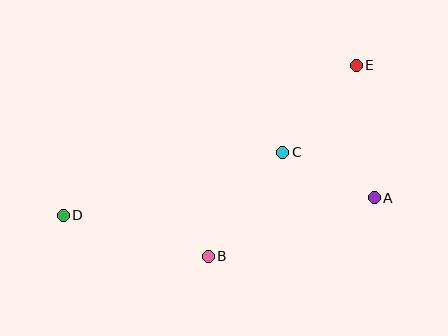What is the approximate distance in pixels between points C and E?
The distance between C and E is approximately 114 pixels.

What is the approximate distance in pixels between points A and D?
The distance between A and D is approximately 311 pixels.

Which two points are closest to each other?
Points A and C are closest to each other.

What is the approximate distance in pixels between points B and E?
The distance between B and E is approximately 242 pixels.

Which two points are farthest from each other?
Points D and E are farthest from each other.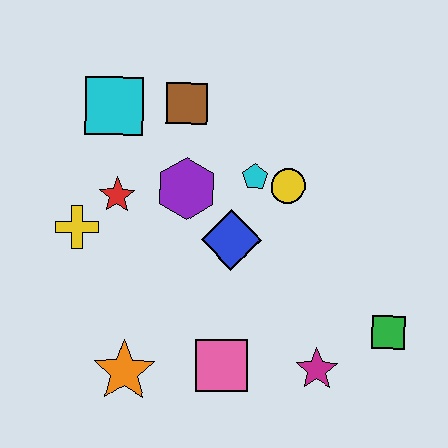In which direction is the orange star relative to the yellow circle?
The orange star is below the yellow circle.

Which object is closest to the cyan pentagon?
The yellow circle is closest to the cyan pentagon.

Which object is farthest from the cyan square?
The green square is farthest from the cyan square.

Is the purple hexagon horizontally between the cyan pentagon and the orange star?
Yes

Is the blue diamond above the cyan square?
No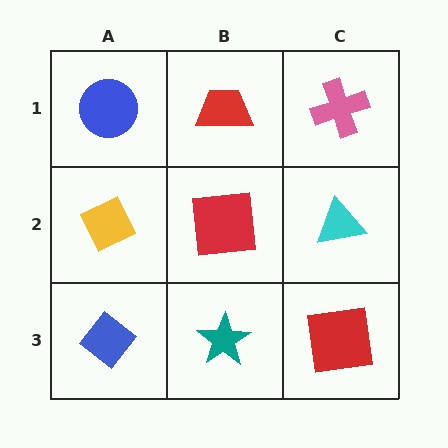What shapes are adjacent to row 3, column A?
A yellow diamond (row 2, column A), a teal star (row 3, column B).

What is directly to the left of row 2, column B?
A yellow diamond.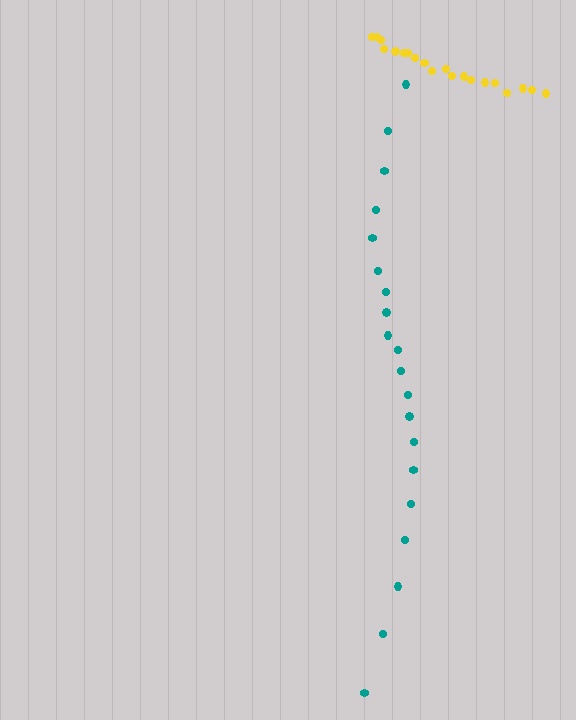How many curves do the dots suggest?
There are 2 distinct paths.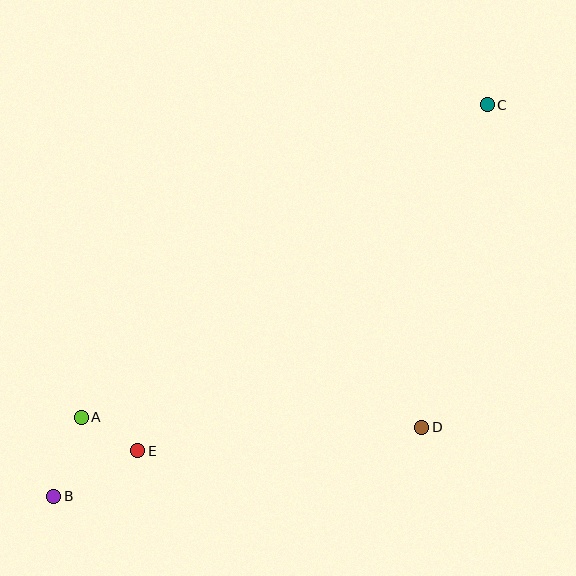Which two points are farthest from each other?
Points B and C are farthest from each other.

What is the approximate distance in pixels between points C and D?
The distance between C and D is approximately 329 pixels.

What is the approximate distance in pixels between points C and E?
The distance between C and E is approximately 492 pixels.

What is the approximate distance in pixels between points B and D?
The distance between B and D is approximately 375 pixels.